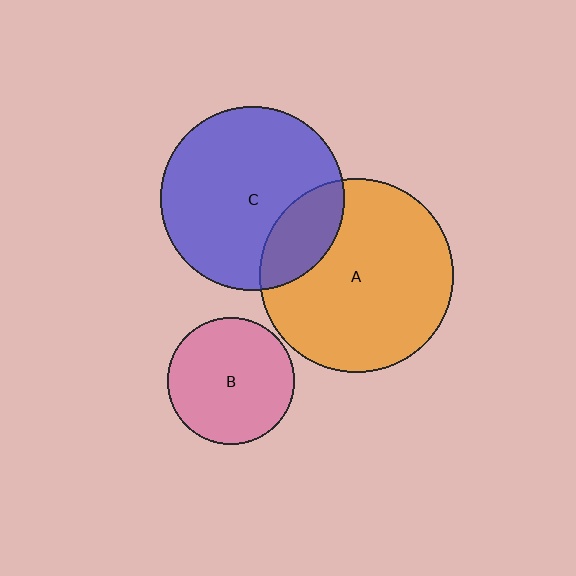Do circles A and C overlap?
Yes.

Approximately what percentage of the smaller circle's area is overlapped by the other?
Approximately 20%.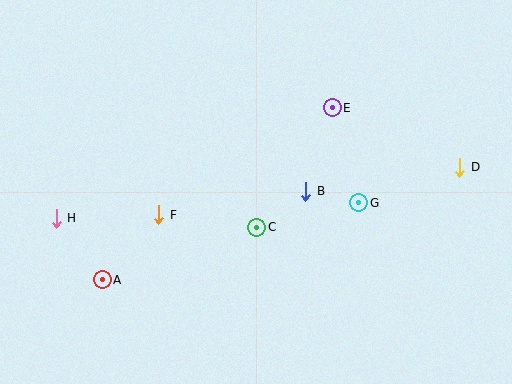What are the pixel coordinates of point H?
Point H is at (56, 218).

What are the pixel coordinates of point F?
Point F is at (159, 215).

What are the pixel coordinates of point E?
Point E is at (332, 108).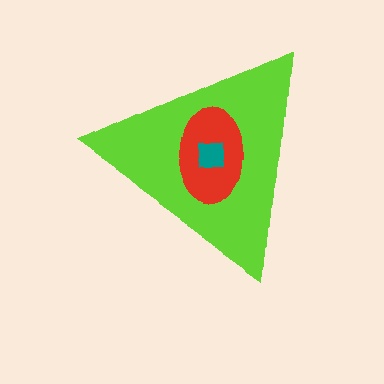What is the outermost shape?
The lime triangle.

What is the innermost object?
The teal square.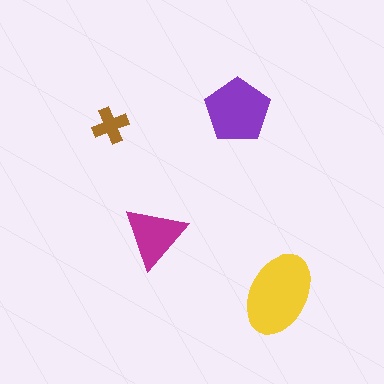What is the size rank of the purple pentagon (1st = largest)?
2nd.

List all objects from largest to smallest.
The yellow ellipse, the purple pentagon, the magenta triangle, the brown cross.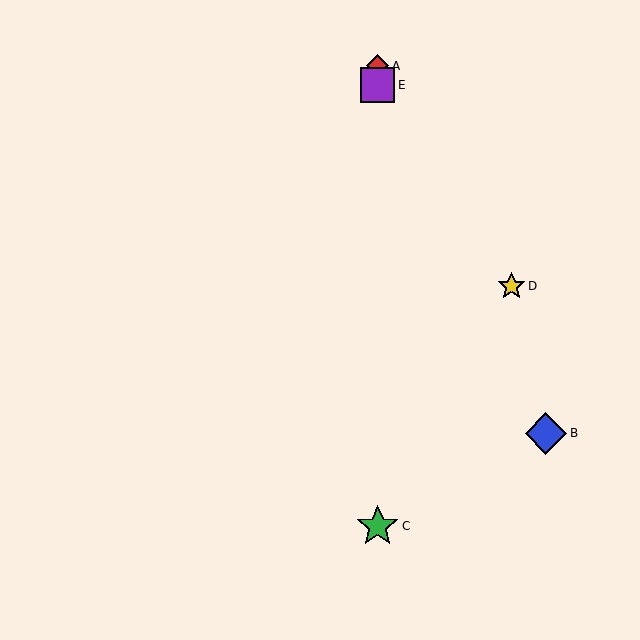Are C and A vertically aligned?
Yes, both are at x≈378.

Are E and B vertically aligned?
No, E is at x≈378 and B is at x≈546.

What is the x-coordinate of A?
Object A is at x≈378.